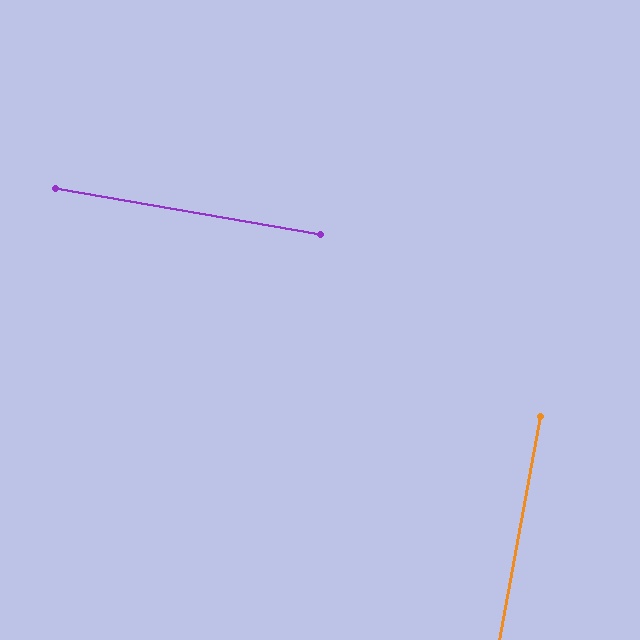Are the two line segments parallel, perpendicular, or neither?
Perpendicular — they meet at approximately 89°.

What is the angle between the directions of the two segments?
Approximately 89 degrees.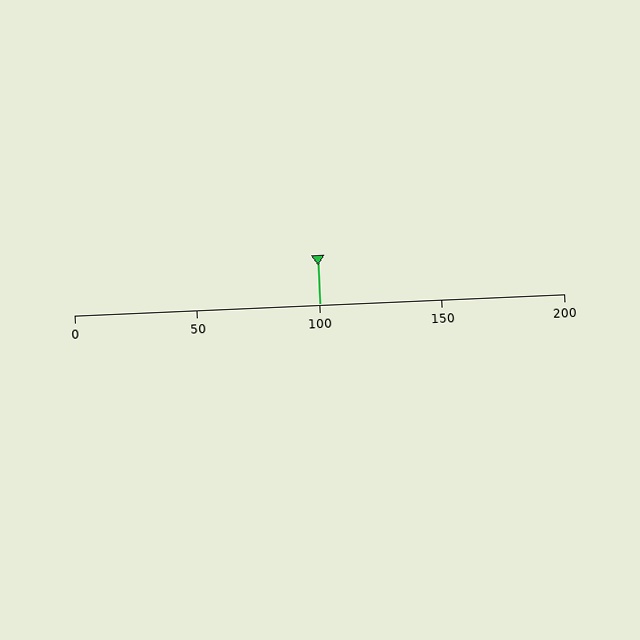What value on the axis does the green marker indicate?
The marker indicates approximately 100.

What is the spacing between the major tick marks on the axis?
The major ticks are spaced 50 apart.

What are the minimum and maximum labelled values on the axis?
The axis runs from 0 to 200.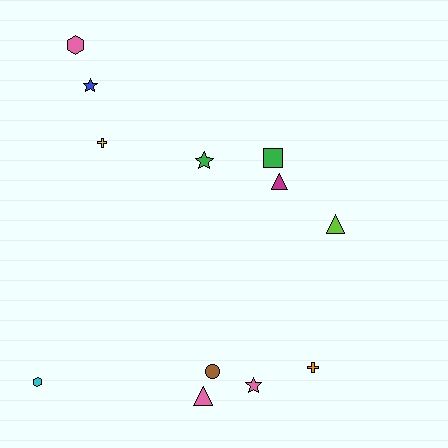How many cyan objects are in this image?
There is 1 cyan object.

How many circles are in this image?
There is 1 circle.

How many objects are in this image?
There are 12 objects.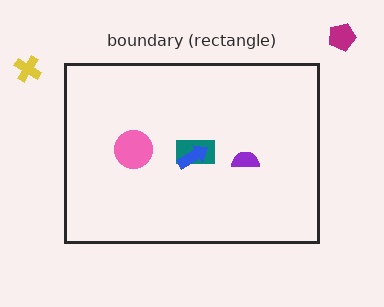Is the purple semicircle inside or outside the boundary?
Inside.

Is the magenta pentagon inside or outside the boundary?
Outside.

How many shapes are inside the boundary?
4 inside, 2 outside.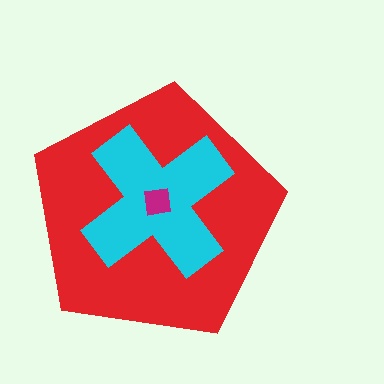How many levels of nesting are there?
3.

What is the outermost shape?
The red pentagon.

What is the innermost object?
The magenta square.